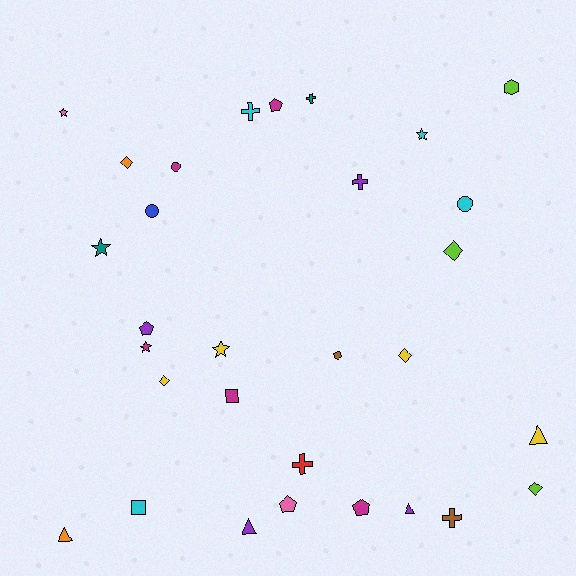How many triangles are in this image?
There are 4 triangles.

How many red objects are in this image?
There is 1 red object.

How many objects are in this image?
There are 30 objects.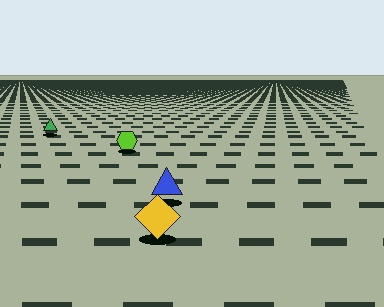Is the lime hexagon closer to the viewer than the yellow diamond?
No. The yellow diamond is closer — you can tell from the texture gradient: the ground texture is coarser near it.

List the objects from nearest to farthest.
From nearest to farthest: the yellow diamond, the blue triangle, the lime hexagon, the green triangle.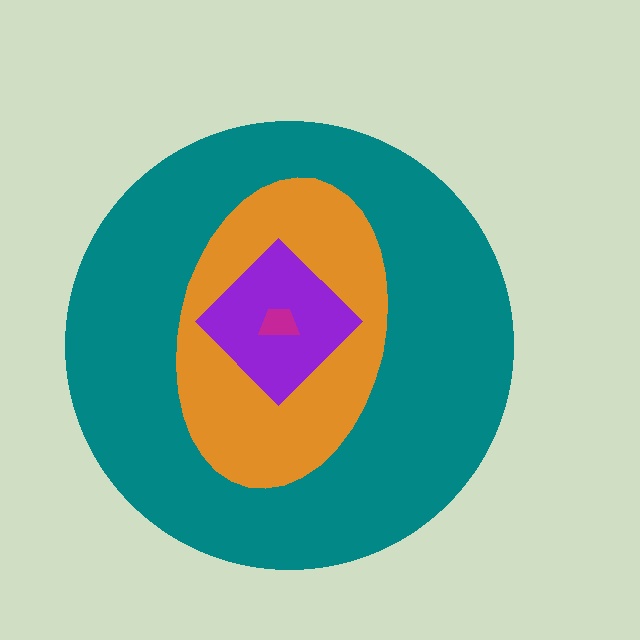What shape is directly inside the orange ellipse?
The purple diamond.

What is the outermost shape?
The teal circle.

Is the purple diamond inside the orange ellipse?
Yes.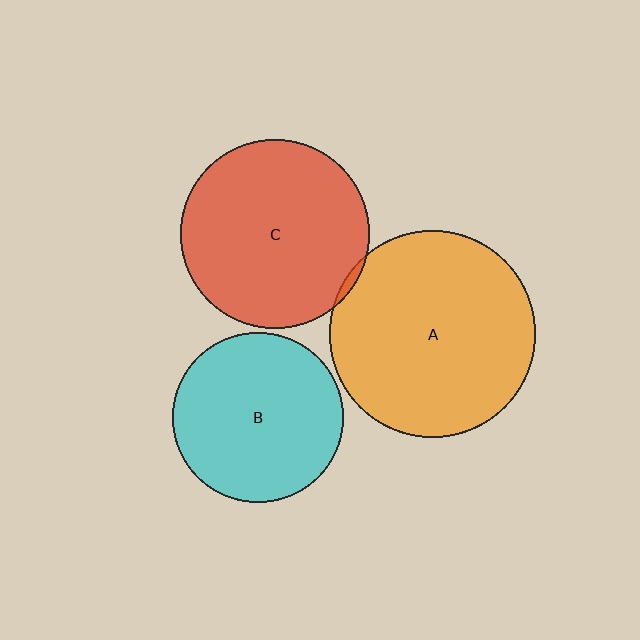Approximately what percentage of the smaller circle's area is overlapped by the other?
Approximately 5%.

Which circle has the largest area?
Circle A (orange).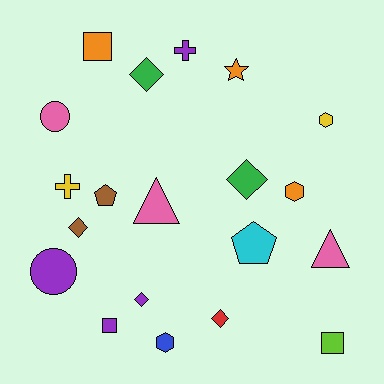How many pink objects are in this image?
There are 3 pink objects.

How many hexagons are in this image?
There are 3 hexagons.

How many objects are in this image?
There are 20 objects.